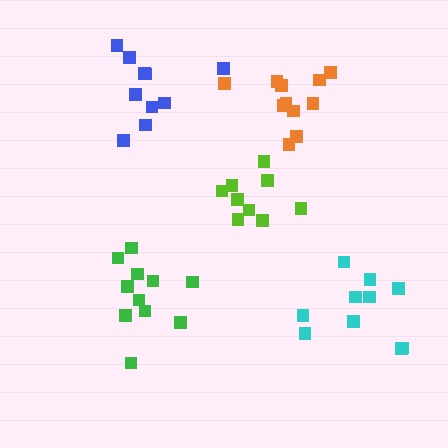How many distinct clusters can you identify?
There are 5 distinct clusters.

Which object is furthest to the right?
The cyan cluster is rightmost.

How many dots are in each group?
Group 1: 9 dots, Group 2: 11 dots, Group 3: 10 dots, Group 4: 10 dots, Group 5: 11 dots (51 total).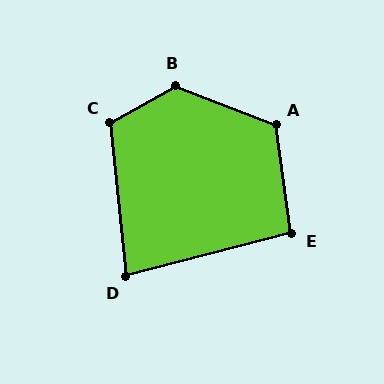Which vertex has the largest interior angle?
B, at approximately 129 degrees.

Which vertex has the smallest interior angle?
D, at approximately 81 degrees.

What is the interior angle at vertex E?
Approximately 97 degrees (obtuse).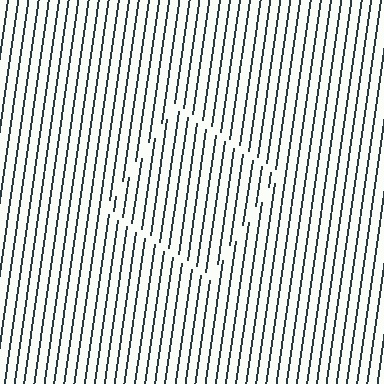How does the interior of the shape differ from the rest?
The interior of the shape contains the same grating, shifted by half a period — the contour is defined by the phase discontinuity where line-ends from the inner and outer gratings abut.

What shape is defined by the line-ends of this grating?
An illusory square. The interior of the shape contains the same grating, shifted by half a period — the contour is defined by the phase discontinuity where line-ends from the inner and outer gratings abut.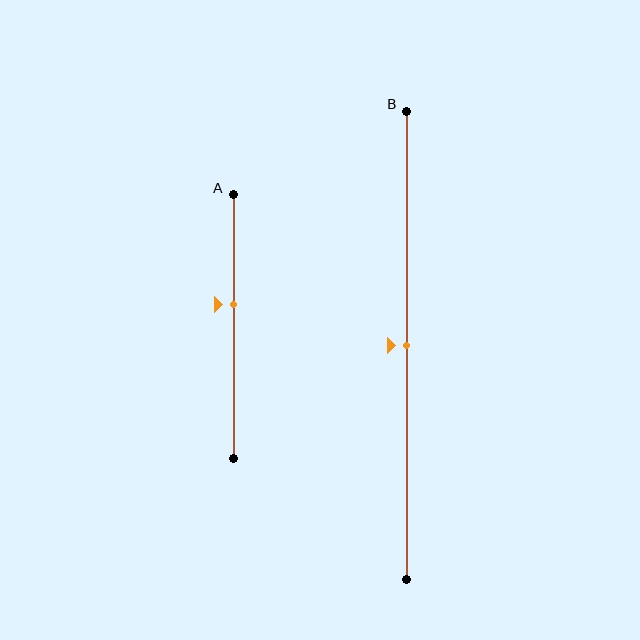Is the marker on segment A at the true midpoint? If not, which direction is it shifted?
No, the marker on segment A is shifted upward by about 8% of the segment length.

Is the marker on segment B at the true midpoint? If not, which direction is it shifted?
Yes, the marker on segment B is at the true midpoint.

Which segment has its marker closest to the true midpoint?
Segment B has its marker closest to the true midpoint.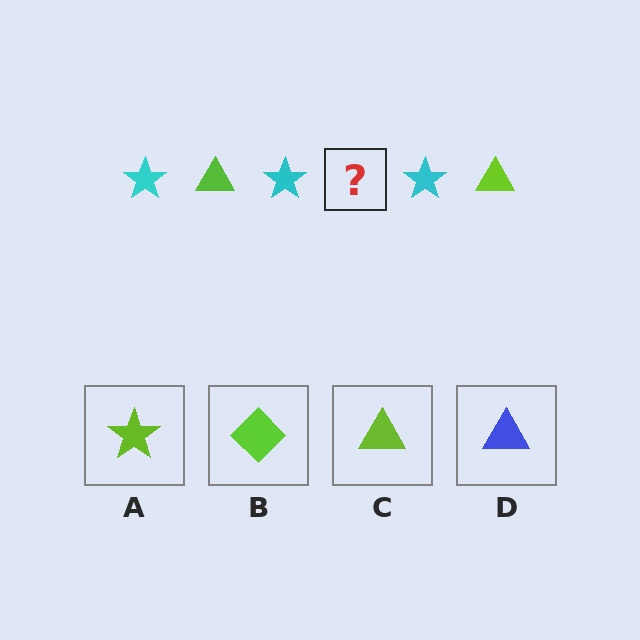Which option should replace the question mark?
Option C.